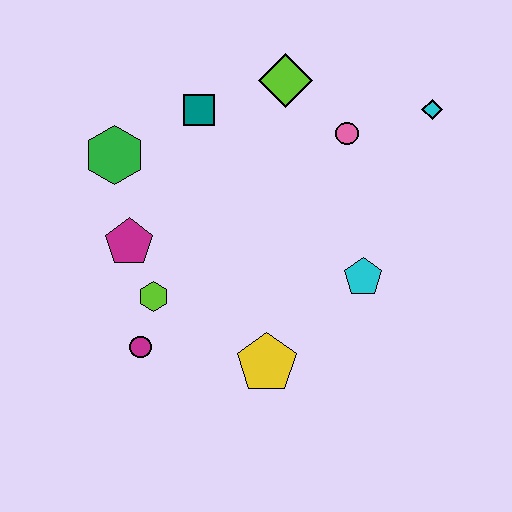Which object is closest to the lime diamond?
The pink circle is closest to the lime diamond.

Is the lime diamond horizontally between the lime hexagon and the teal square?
No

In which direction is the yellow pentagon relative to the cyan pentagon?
The yellow pentagon is to the left of the cyan pentagon.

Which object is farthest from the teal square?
The yellow pentagon is farthest from the teal square.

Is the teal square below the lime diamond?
Yes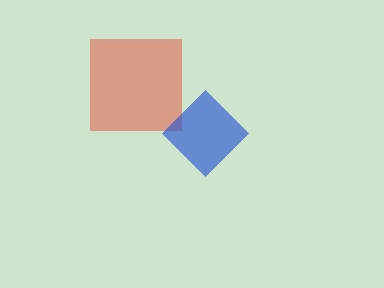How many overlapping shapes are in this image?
There are 2 overlapping shapes in the image.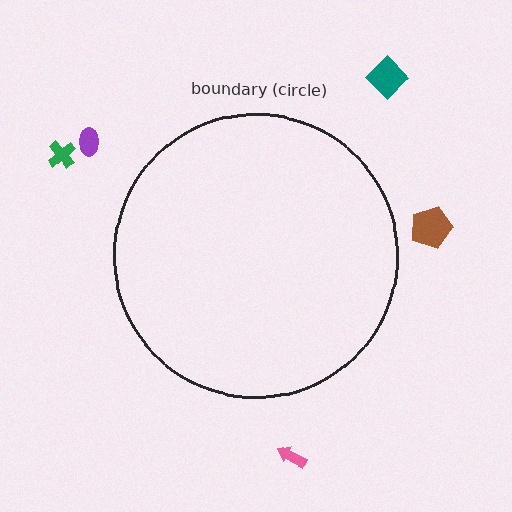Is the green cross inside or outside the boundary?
Outside.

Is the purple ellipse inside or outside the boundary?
Outside.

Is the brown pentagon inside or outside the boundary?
Outside.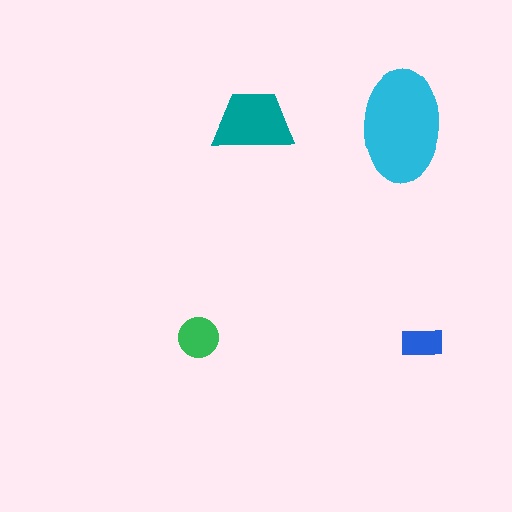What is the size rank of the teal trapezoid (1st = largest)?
2nd.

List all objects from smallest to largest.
The blue rectangle, the green circle, the teal trapezoid, the cyan ellipse.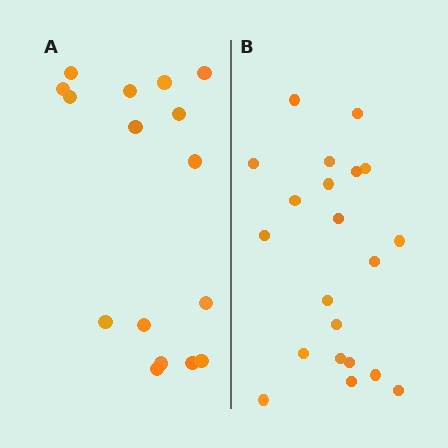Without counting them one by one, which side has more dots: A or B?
Region B (the right region) has more dots.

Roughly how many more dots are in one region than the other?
Region B has about 5 more dots than region A.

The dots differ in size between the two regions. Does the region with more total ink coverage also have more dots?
No. Region A has more total ink coverage because its dots are larger, but region B actually contains more individual dots. Total area can be misleading — the number of items is what matters here.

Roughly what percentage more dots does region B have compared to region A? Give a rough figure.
About 30% more.